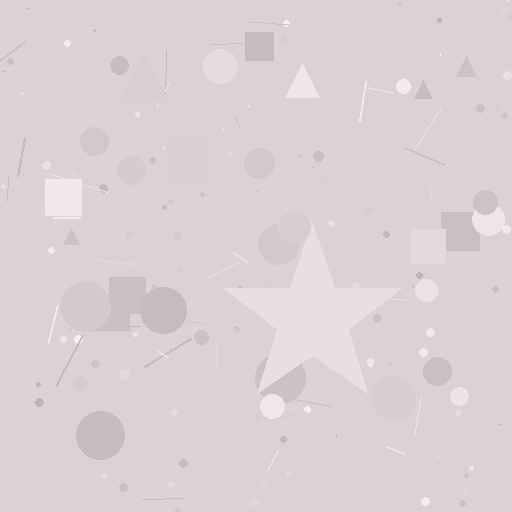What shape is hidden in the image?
A star is hidden in the image.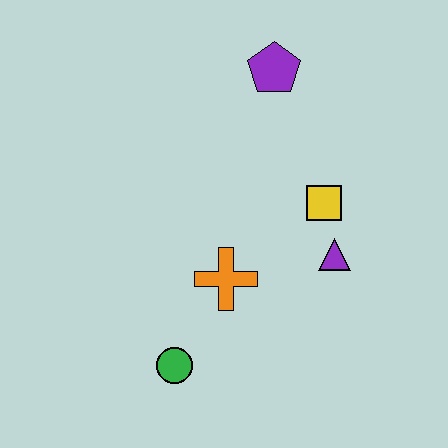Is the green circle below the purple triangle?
Yes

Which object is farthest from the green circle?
The purple pentagon is farthest from the green circle.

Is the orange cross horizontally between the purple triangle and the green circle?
Yes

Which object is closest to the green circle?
The orange cross is closest to the green circle.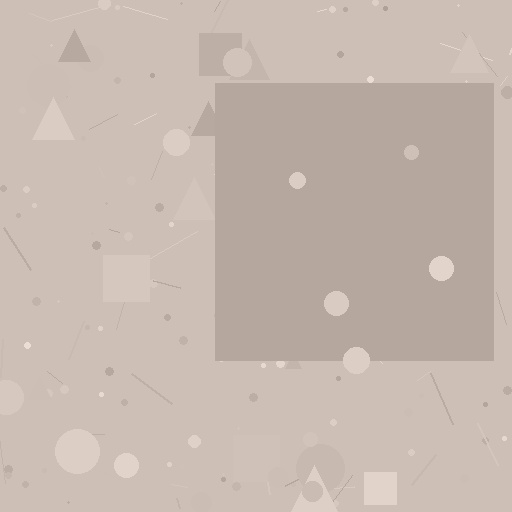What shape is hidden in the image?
A square is hidden in the image.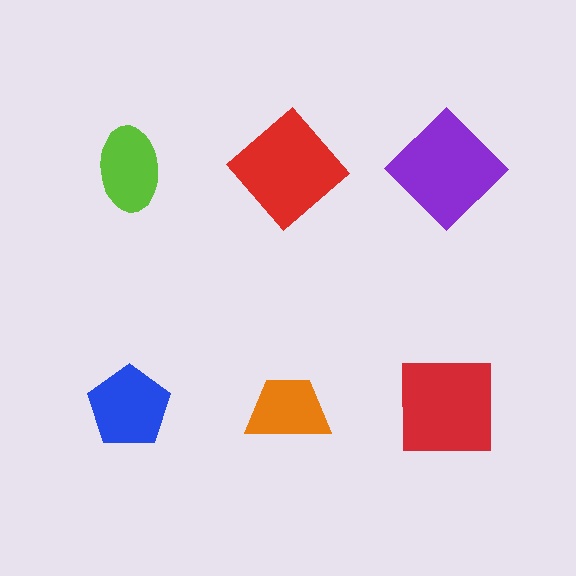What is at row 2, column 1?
A blue pentagon.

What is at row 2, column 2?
An orange trapezoid.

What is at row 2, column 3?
A red square.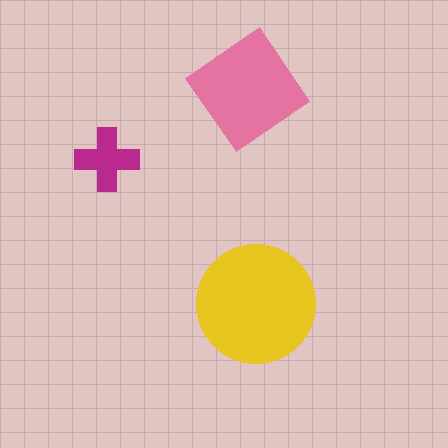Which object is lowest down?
The yellow circle is bottommost.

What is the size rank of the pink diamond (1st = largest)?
2nd.